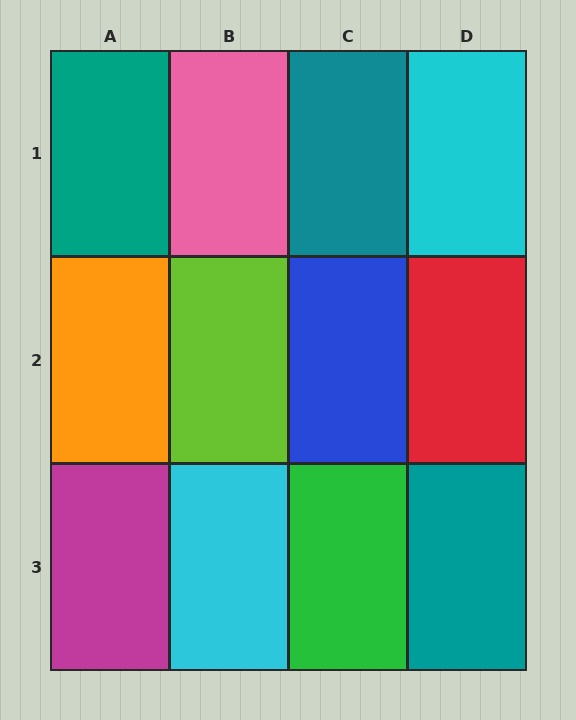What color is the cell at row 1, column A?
Teal.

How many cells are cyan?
2 cells are cyan.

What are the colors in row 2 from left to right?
Orange, lime, blue, red.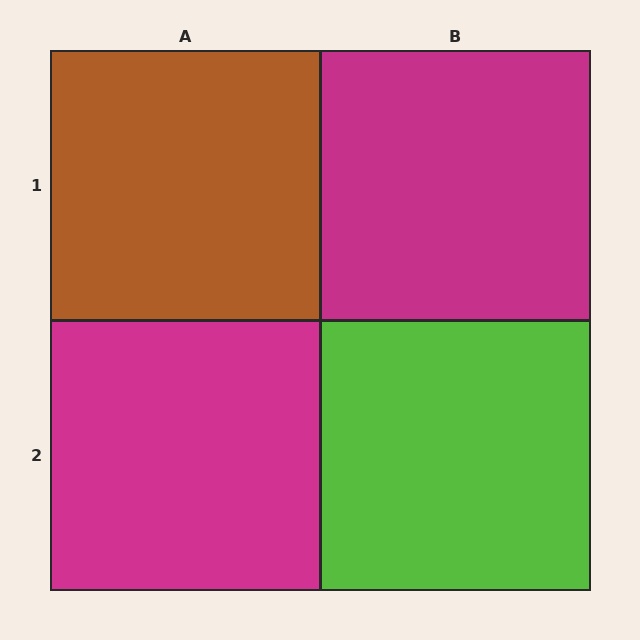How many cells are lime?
1 cell is lime.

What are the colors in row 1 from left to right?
Brown, magenta.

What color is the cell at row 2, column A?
Magenta.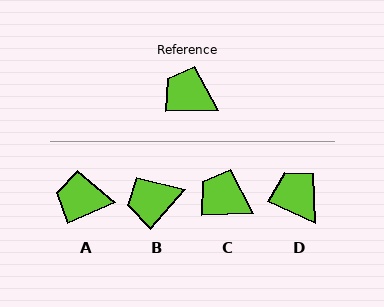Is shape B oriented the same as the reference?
No, it is off by about 47 degrees.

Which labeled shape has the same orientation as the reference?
C.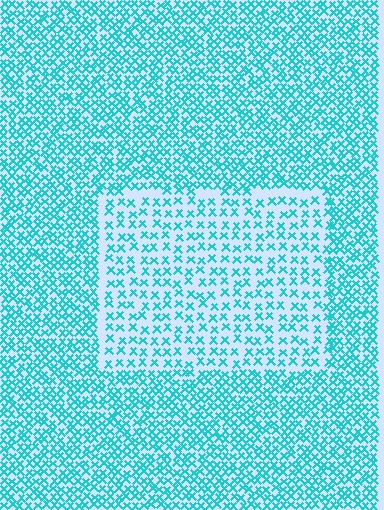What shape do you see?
I see a rectangle.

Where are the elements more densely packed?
The elements are more densely packed outside the rectangle boundary.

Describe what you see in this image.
The image contains small cyan elements arranged at two different densities. A rectangle-shaped region is visible where the elements are less densely packed than the surrounding area.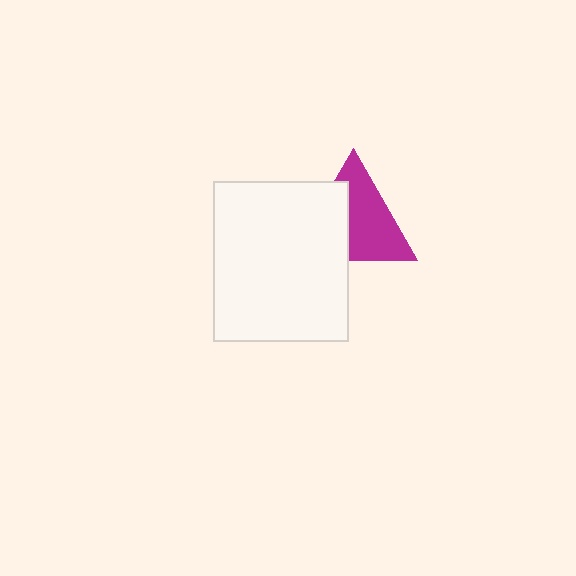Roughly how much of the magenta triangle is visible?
About half of it is visible (roughly 58%).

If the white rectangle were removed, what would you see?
You would see the complete magenta triangle.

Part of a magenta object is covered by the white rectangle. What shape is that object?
It is a triangle.